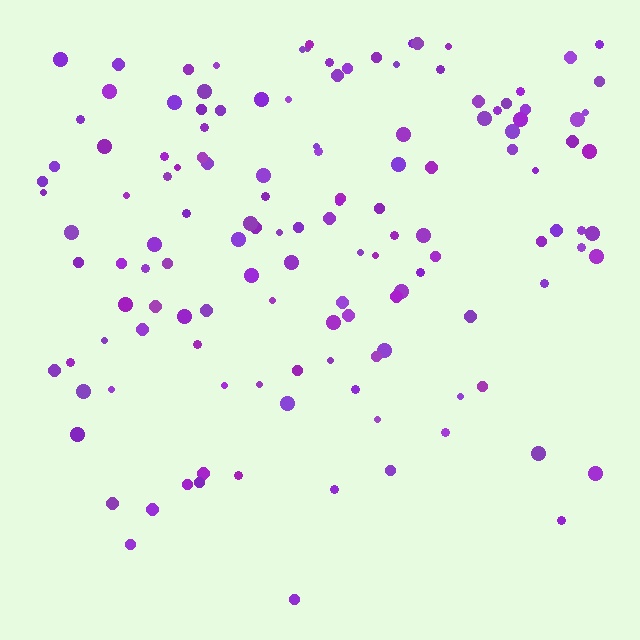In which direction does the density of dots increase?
From bottom to top, with the top side densest.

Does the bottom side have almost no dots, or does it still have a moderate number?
Still a moderate number, just noticeably fewer than the top.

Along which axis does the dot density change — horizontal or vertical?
Vertical.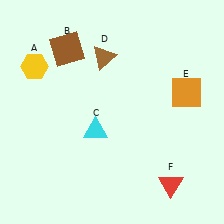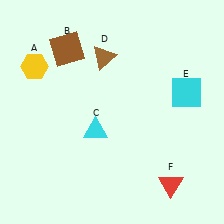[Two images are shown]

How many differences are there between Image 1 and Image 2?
There is 1 difference between the two images.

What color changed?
The square (E) changed from orange in Image 1 to cyan in Image 2.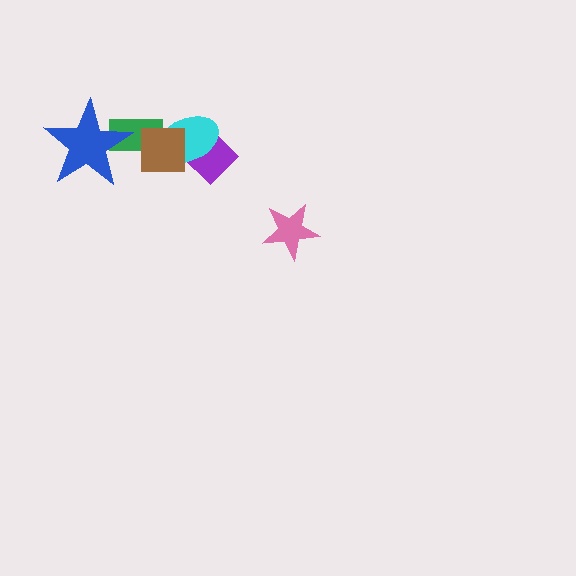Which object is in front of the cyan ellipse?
The brown square is in front of the cyan ellipse.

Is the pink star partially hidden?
No, no other shape covers it.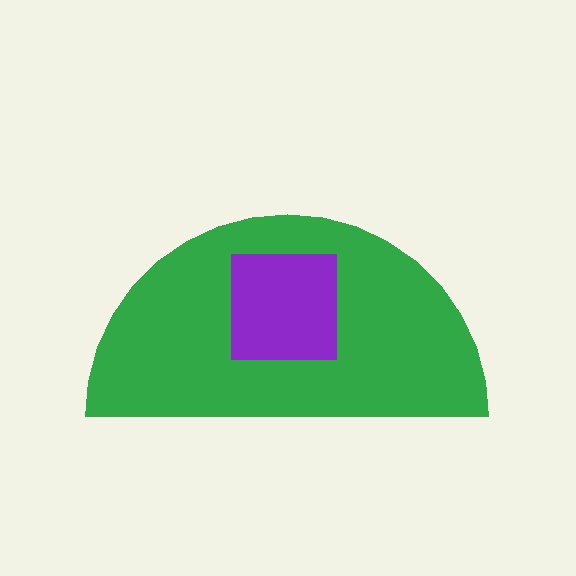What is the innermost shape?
The purple square.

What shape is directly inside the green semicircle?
The purple square.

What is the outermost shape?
The green semicircle.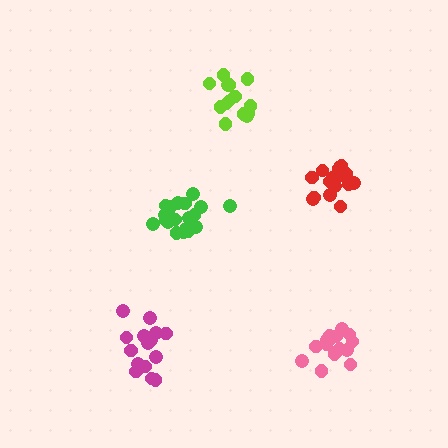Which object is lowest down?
The magenta cluster is bottommost.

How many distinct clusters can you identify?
There are 5 distinct clusters.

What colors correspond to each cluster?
The clusters are colored: lime, magenta, pink, green, red.